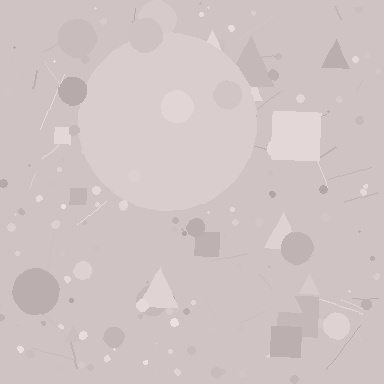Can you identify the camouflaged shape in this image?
The camouflaged shape is a circle.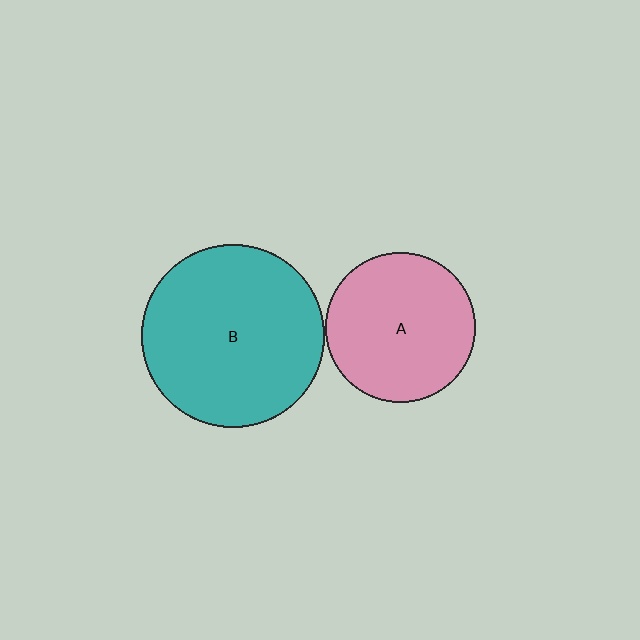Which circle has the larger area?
Circle B (teal).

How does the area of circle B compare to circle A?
Approximately 1.5 times.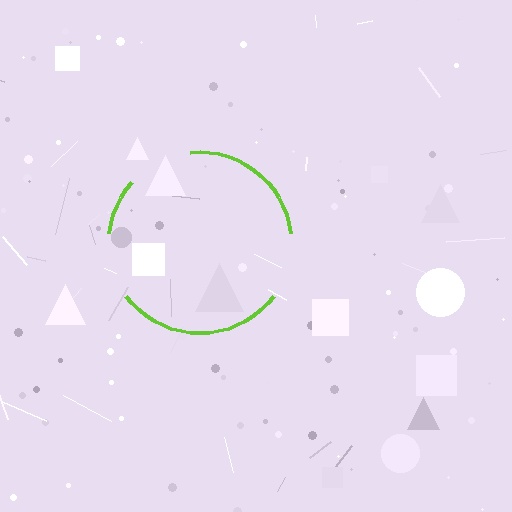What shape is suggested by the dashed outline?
The dashed outline suggests a circle.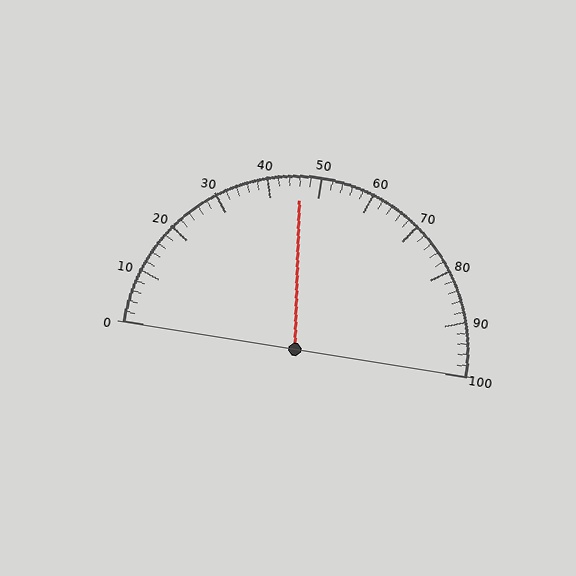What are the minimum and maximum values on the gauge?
The gauge ranges from 0 to 100.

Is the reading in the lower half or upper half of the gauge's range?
The reading is in the lower half of the range (0 to 100).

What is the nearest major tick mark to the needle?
The nearest major tick mark is 50.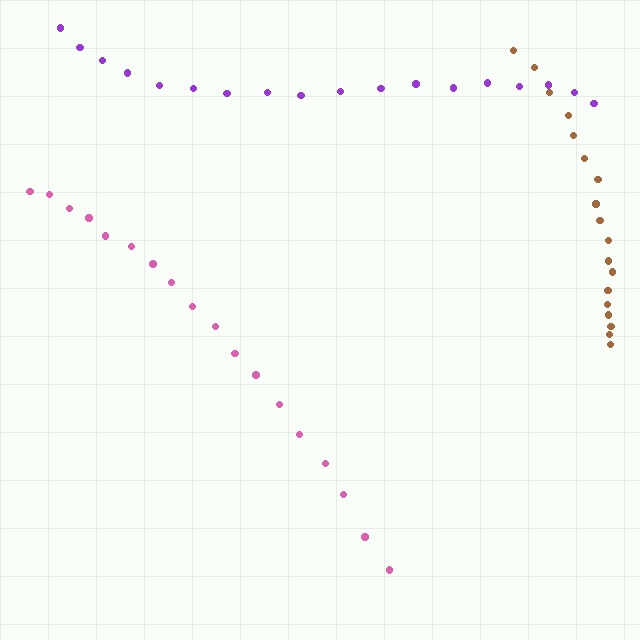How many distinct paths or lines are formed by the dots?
There are 3 distinct paths.